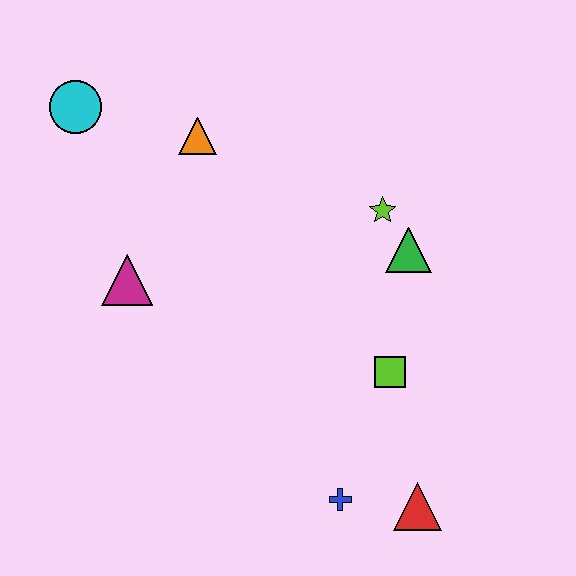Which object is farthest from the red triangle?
The cyan circle is farthest from the red triangle.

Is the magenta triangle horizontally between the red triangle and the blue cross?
No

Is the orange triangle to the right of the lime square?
No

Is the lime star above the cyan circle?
No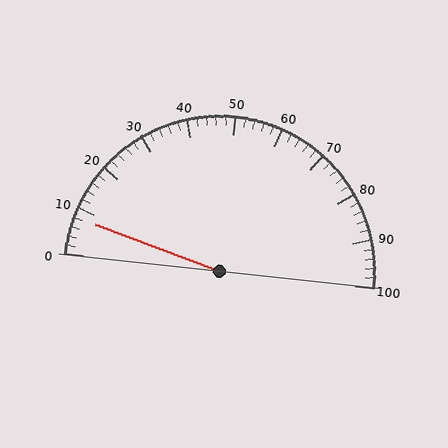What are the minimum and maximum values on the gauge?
The gauge ranges from 0 to 100.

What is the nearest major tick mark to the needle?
The nearest major tick mark is 10.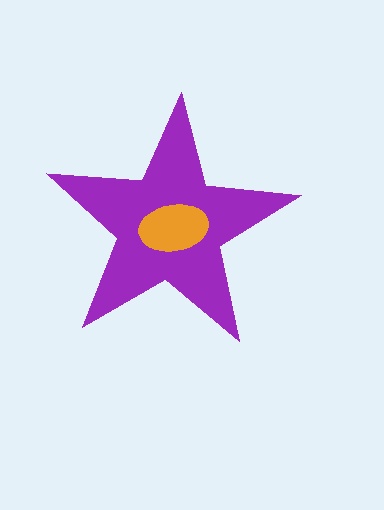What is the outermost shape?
The purple star.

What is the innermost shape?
The orange ellipse.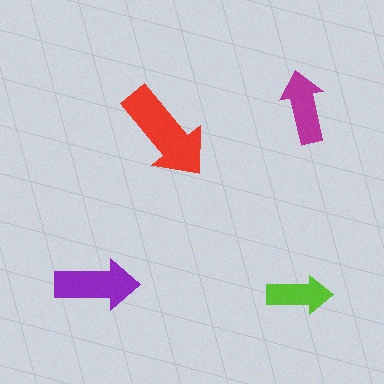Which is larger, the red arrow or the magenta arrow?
The red one.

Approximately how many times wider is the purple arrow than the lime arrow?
About 1.5 times wider.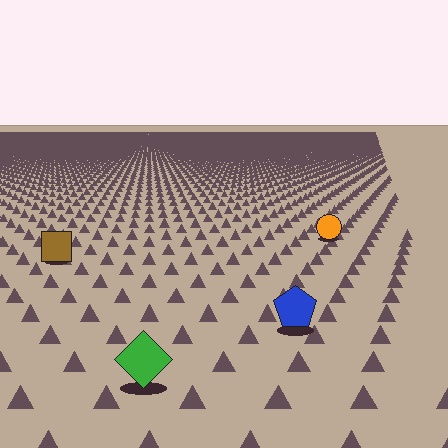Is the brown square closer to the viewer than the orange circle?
Yes. The brown square is closer — you can tell from the texture gradient: the ground texture is coarser near it.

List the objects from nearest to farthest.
From nearest to farthest: the green diamond, the blue pentagon, the brown square, the orange circle.